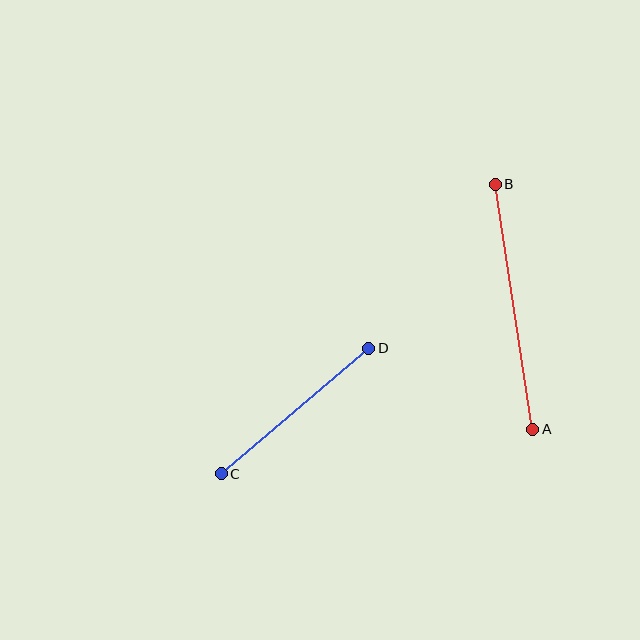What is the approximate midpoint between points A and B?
The midpoint is at approximately (514, 307) pixels.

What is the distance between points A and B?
The distance is approximately 248 pixels.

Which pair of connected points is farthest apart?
Points A and B are farthest apart.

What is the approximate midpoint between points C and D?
The midpoint is at approximately (295, 411) pixels.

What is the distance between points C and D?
The distance is approximately 194 pixels.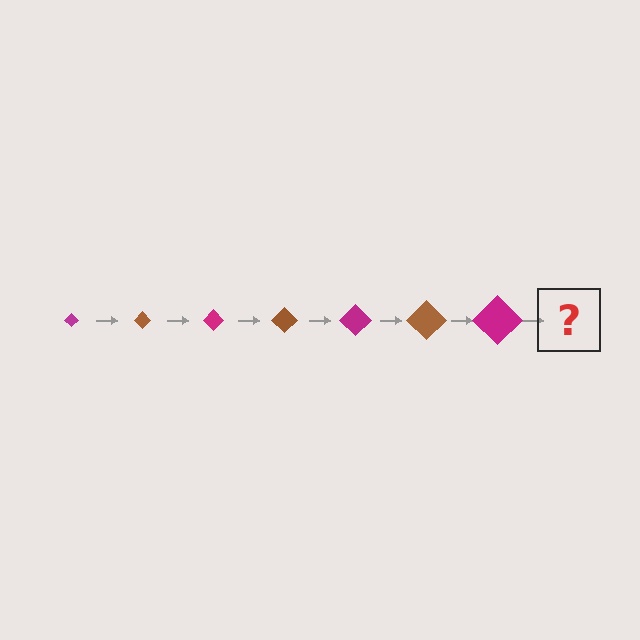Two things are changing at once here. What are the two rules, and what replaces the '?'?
The two rules are that the diamond grows larger each step and the color cycles through magenta and brown. The '?' should be a brown diamond, larger than the previous one.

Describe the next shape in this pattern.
It should be a brown diamond, larger than the previous one.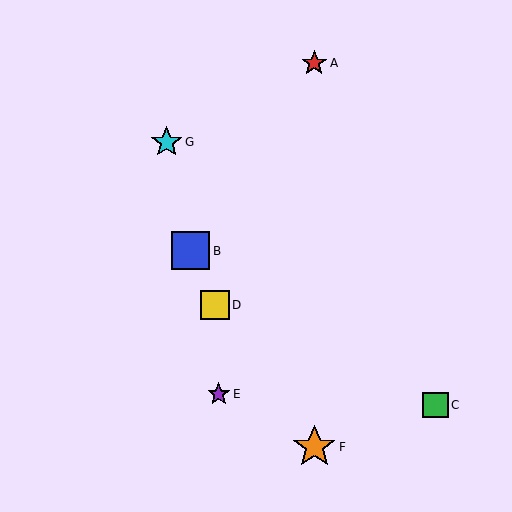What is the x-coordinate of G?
Object G is at x≈167.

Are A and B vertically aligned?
No, A is at x≈314 and B is at x≈191.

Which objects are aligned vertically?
Objects A, F are aligned vertically.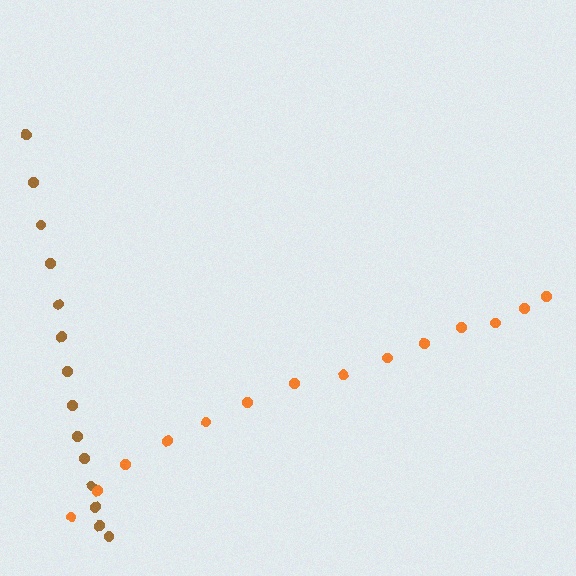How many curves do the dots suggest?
There are 2 distinct paths.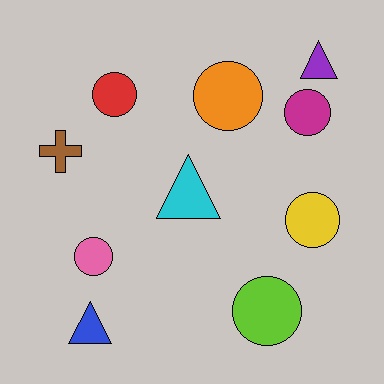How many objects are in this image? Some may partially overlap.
There are 10 objects.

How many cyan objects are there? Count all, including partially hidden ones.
There is 1 cyan object.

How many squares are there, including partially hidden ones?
There are no squares.